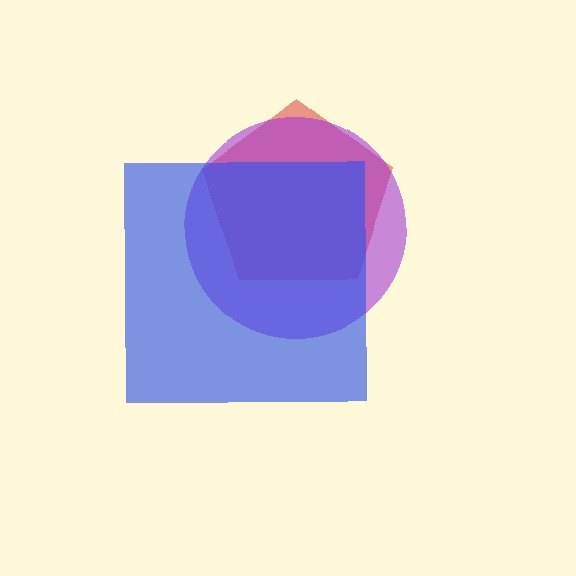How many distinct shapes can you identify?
There are 3 distinct shapes: a red pentagon, a purple circle, a blue square.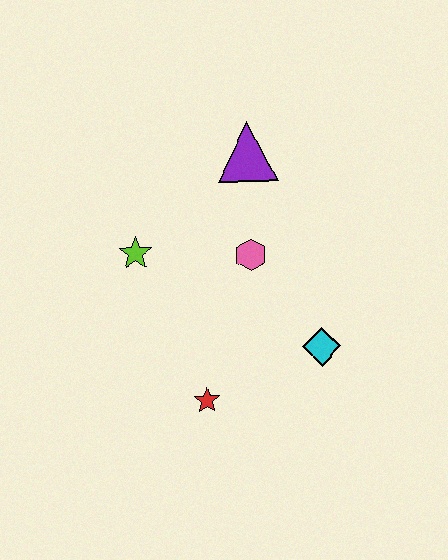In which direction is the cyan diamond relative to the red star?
The cyan diamond is to the right of the red star.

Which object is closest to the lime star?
The pink hexagon is closest to the lime star.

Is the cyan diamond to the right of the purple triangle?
Yes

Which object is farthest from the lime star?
The cyan diamond is farthest from the lime star.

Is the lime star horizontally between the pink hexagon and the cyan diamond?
No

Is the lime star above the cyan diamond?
Yes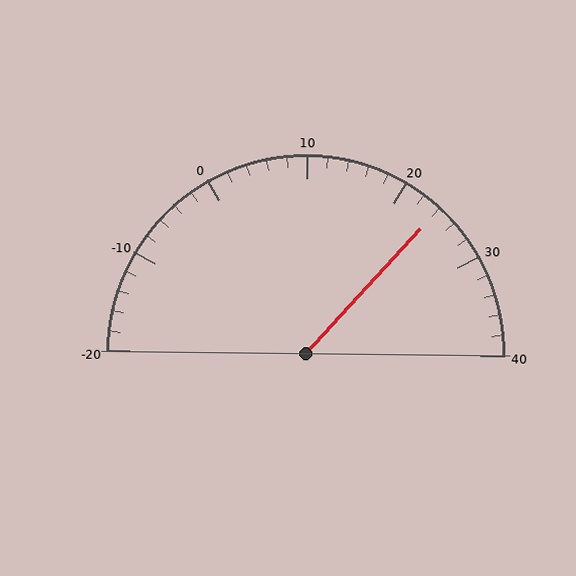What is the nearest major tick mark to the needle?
The nearest major tick mark is 20.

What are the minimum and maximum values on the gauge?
The gauge ranges from -20 to 40.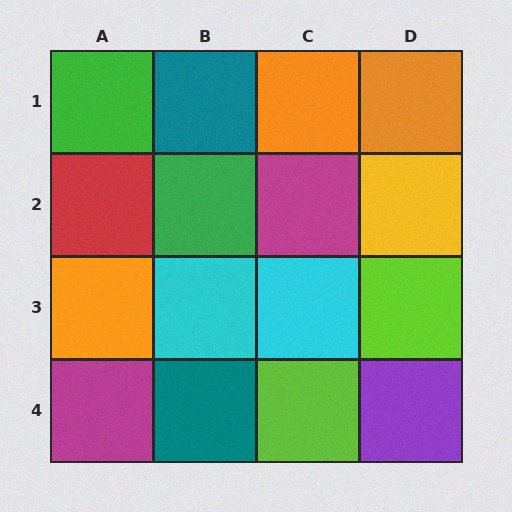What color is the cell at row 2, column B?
Green.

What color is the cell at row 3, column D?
Lime.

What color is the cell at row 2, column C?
Magenta.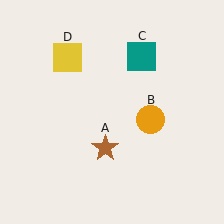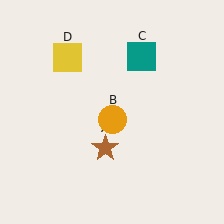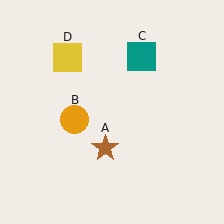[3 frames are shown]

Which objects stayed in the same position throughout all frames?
Brown star (object A) and teal square (object C) and yellow square (object D) remained stationary.